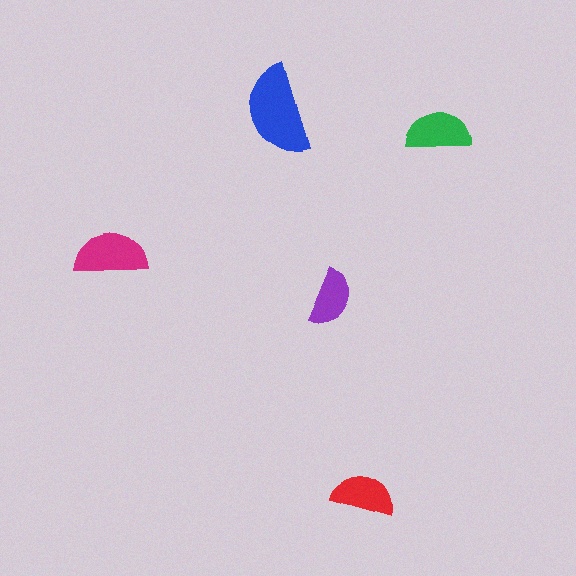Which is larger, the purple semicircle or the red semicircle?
The red one.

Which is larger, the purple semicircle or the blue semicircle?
The blue one.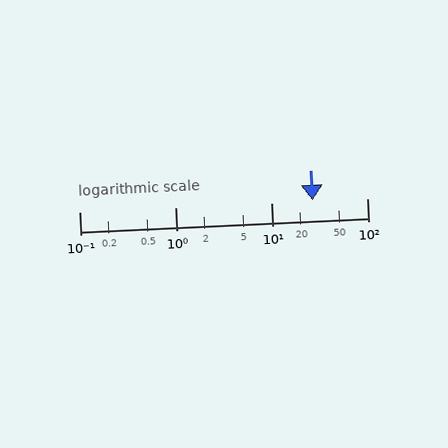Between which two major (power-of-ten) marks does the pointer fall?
The pointer is between 10 and 100.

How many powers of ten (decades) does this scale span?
The scale spans 3 decades, from 0.1 to 100.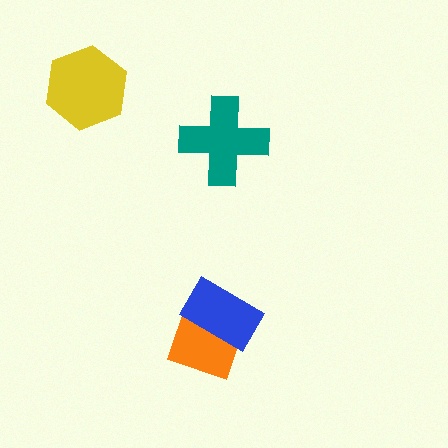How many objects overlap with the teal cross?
0 objects overlap with the teal cross.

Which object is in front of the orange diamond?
The blue rectangle is in front of the orange diamond.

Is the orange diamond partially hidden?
Yes, it is partially covered by another shape.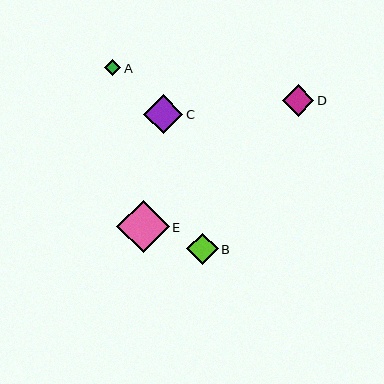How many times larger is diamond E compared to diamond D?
Diamond E is approximately 1.7 times the size of diamond D.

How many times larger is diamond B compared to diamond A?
Diamond B is approximately 2.0 times the size of diamond A.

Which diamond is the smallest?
Diamond A is the smallest with a size of approximately 16 pixels.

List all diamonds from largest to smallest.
From largest to smallest: E, C, D, B, A.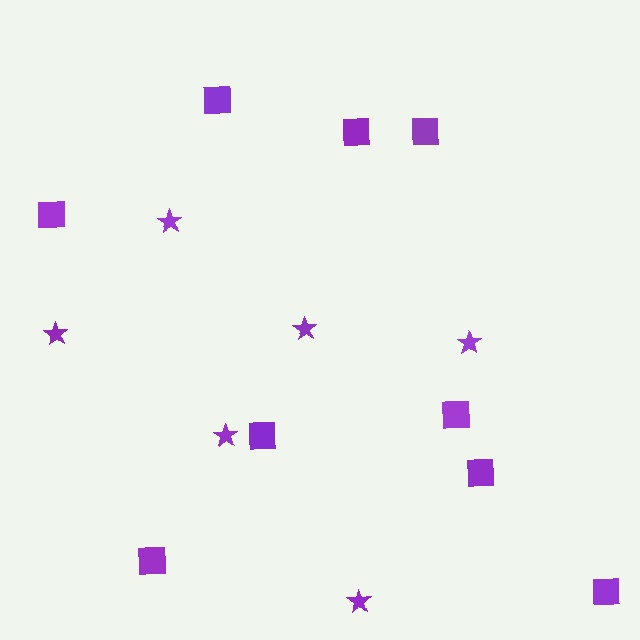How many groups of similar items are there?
There are 2 groups: one group of stars (6) and one group of squares (9).